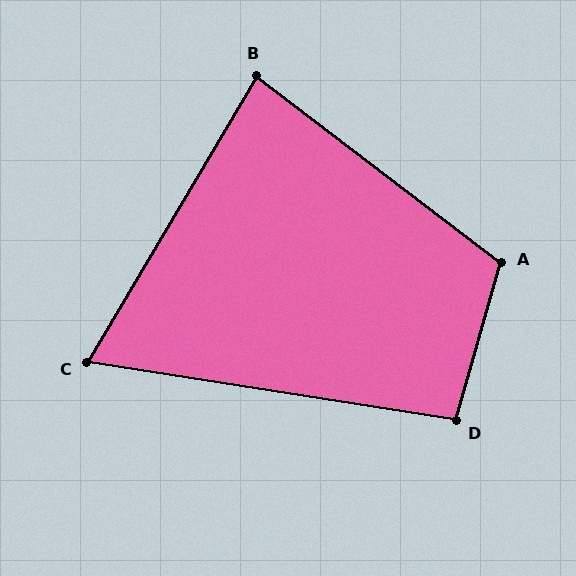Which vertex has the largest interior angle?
A, at approximately 112 degrees.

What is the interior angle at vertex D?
Approximately 97 degrees (obtuse).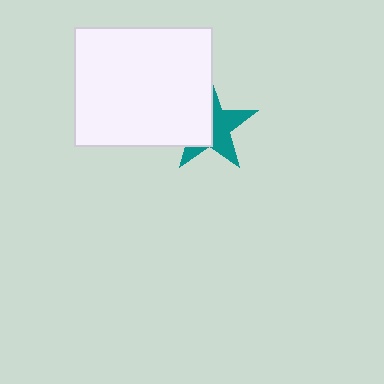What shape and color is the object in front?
The object in front is a white rectangle.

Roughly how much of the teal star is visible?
About half of it is visible (roughly 49%).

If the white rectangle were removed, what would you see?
You would see the complete teal star.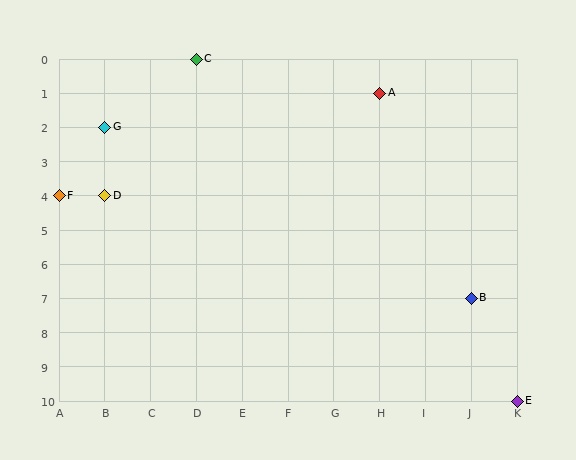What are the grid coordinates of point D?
Point D is at grid coordinates (B, 4).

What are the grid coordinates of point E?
Point E is at grid coordinates (K, 10).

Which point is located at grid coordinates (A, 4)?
Point F is at (A, 4).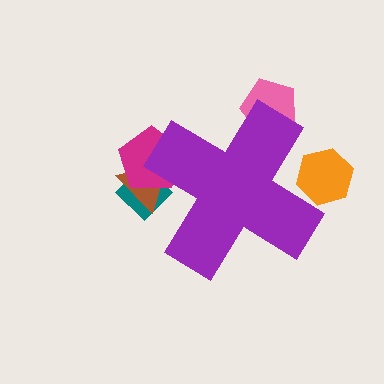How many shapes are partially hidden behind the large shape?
6 shapes are partially hidden.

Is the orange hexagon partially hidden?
Yes, the orange hexagon is partially hidden behind the purple cross.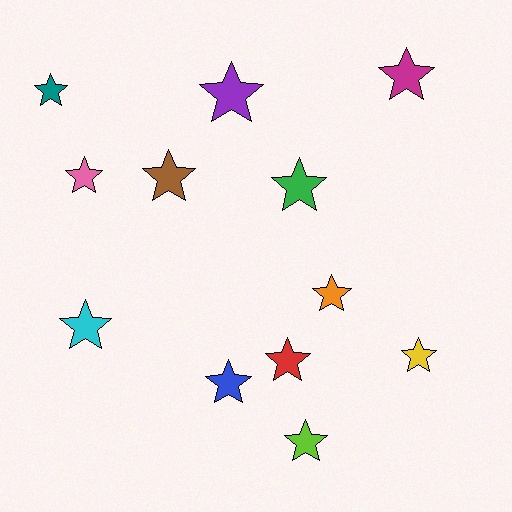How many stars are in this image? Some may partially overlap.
There are 12 stars.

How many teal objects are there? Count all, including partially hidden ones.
There is 1 teal object.